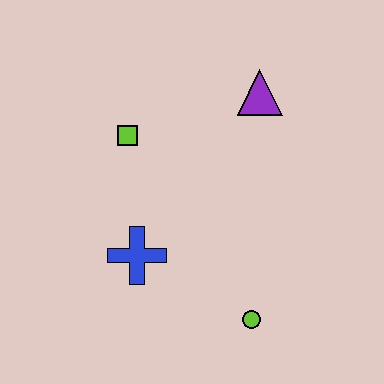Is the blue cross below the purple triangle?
Yes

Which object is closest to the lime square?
The blue cross is closest to the lime square.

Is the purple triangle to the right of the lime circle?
Yes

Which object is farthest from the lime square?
The lime circle is farthest from the lime square.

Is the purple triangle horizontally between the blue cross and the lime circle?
No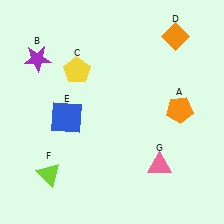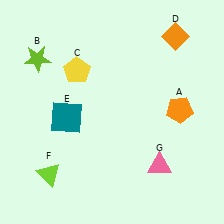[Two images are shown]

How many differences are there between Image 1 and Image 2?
There are 2 differences between the two images.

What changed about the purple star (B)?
In Image 1, B is purple. In Image 2, it changed to lime.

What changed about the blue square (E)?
In Image 1, E is blue. In Image 2, it changed to teal.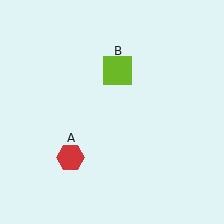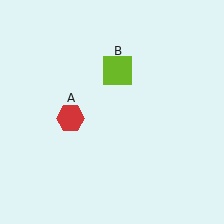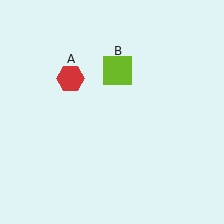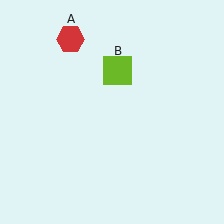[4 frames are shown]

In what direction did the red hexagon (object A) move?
The red hexagon (object A) moved up.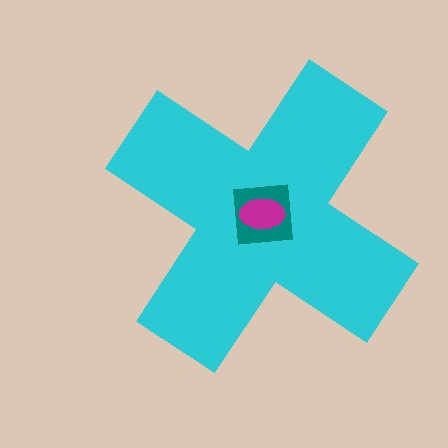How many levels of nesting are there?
3.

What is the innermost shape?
The magenta ellipse.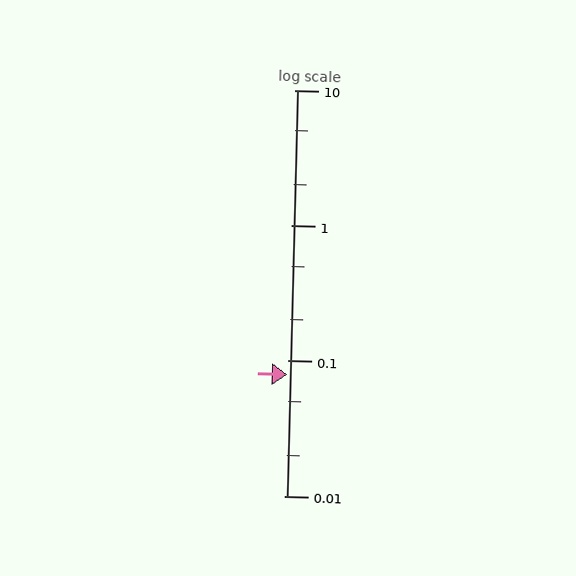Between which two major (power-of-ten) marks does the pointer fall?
The pointer is between 0.01 and 0.1.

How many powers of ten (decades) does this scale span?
The scale spans 3 decades, from 0.01 to 10.